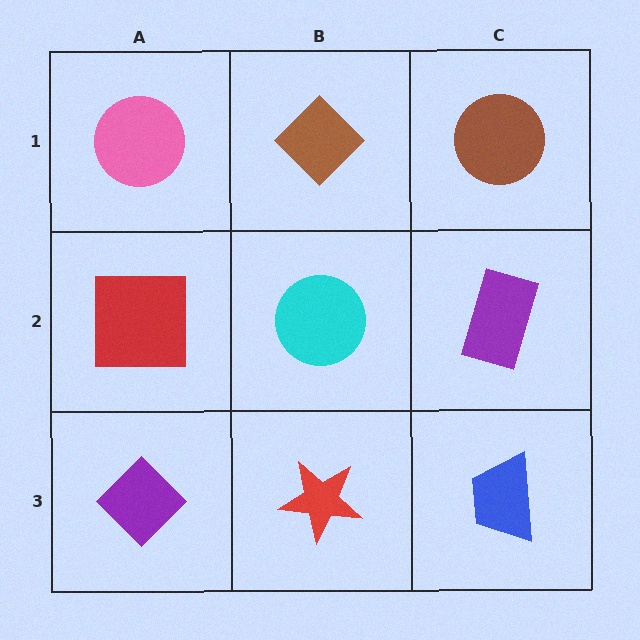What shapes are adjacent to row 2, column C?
A brown circle (row 1, column C), a blue trapezoid (row 3, column C), a cyan circle (row 2, column B).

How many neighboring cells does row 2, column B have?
4.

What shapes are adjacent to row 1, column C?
A purple rectangle (row 2, column C), a brown diamond (row 1, column B).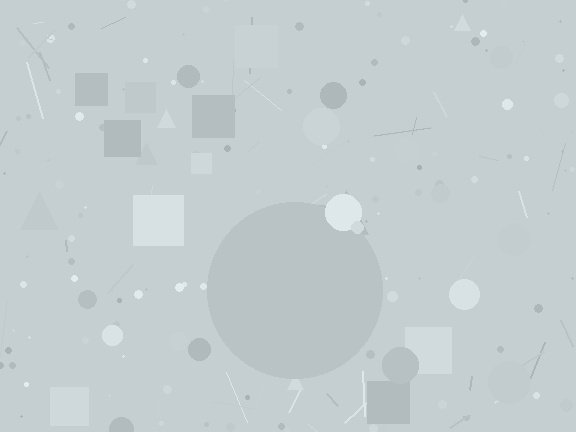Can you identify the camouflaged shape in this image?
The camouflaged shape is a circle.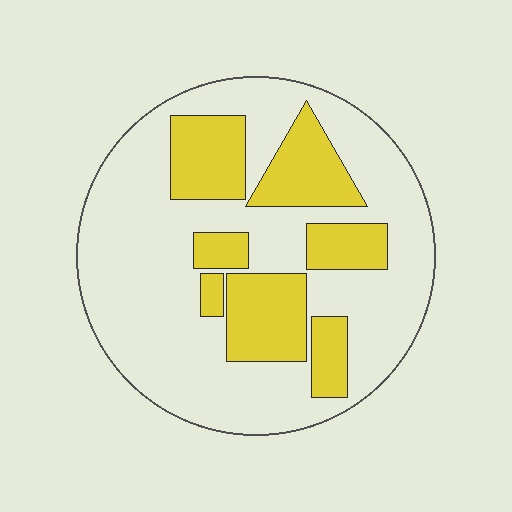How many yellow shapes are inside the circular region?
7.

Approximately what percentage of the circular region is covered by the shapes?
Approximately 30%.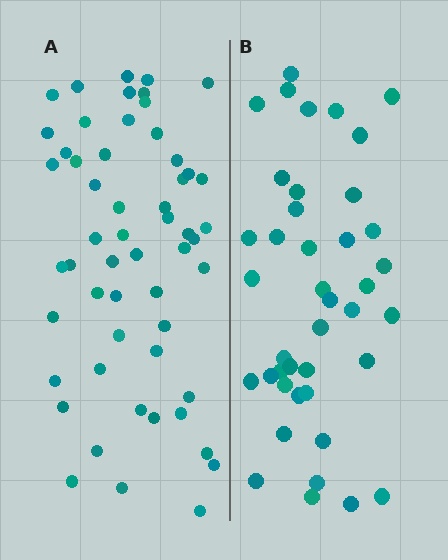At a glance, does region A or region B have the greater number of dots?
Region A (the left region) has more dots.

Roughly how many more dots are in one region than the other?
Region A has approximately 15 more dots than region B.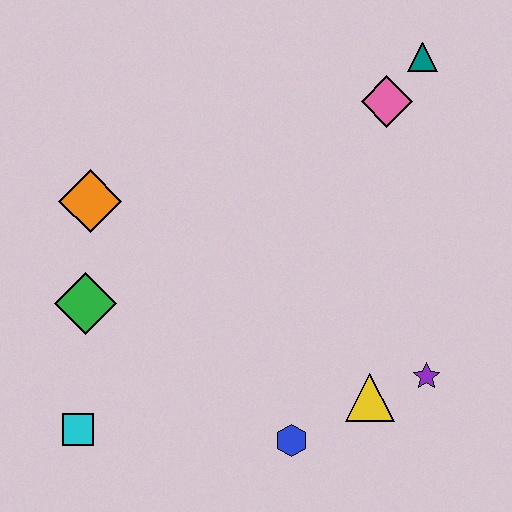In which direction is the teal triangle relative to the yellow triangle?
The teal triangle is above the yellow triangle.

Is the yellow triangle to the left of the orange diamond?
No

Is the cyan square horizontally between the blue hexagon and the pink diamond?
No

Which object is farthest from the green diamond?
The teal triangle is farthest from the green diamond.